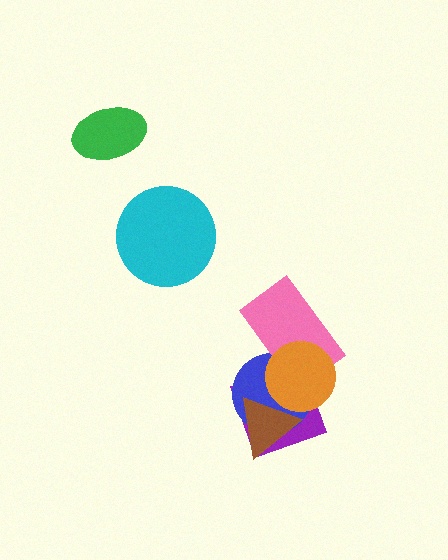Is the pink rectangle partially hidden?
Yes, it is partially covered by another shape.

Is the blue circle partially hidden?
Yes, it is partially covered by another shape.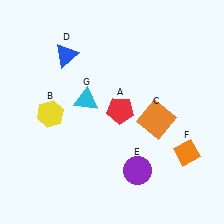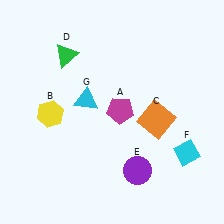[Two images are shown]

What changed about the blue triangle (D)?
In Image 1, D is blue. In Image 2, it changed to green.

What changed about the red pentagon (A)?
In Image 1, A is red. In Image 2, it changed to magenta.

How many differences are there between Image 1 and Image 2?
There are 3 differences between the two images.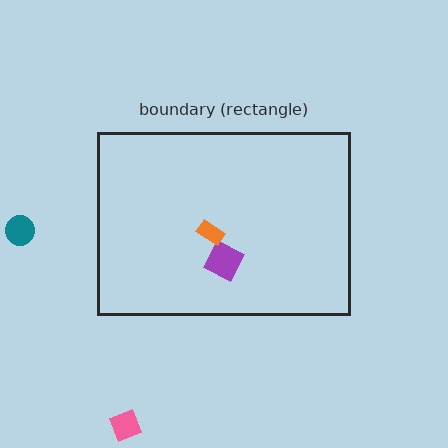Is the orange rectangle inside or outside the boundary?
Inside.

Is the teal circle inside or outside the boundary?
Outside.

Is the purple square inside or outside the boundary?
Inside.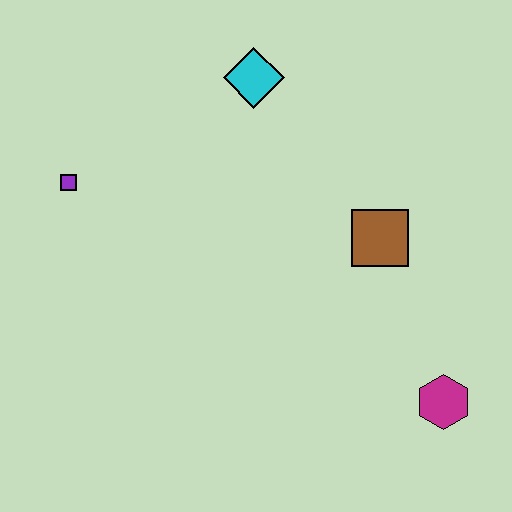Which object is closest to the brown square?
The magenta hexagon is closest to the brown square.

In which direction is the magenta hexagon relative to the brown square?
The magenta hexagon is below the brown square.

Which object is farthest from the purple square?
The magenta hexagon is farthest from the purple square.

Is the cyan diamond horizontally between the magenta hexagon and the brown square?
No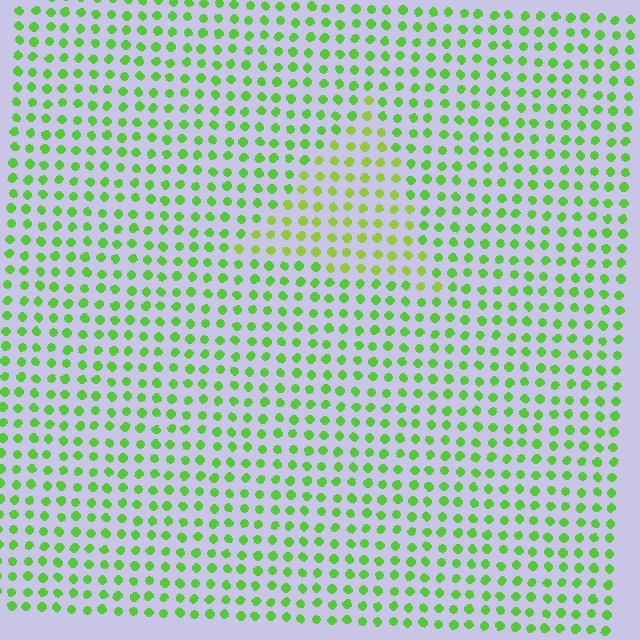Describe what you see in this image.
The image is filled with small lime elements in a uniform arrangement. A triangle-shaped region is visible where the elements are tinted to a slightly different hue, forming a subtle color boundary.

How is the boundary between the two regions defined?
The boundary is defined purely by a slight shift in hue (about 25 degrees). Spacing, size, and orientation are identical on both sides.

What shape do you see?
I see a triangle.